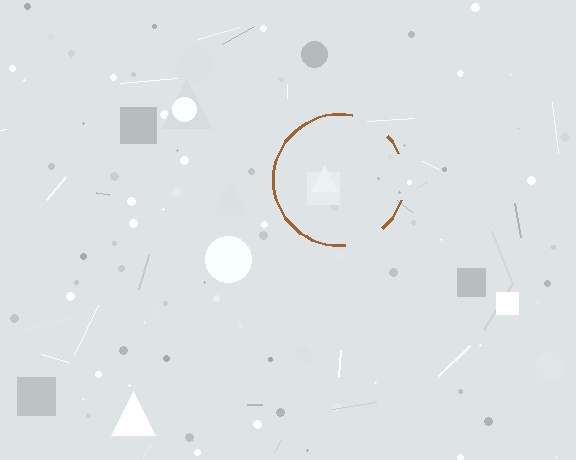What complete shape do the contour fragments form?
The contour fragments form a circle.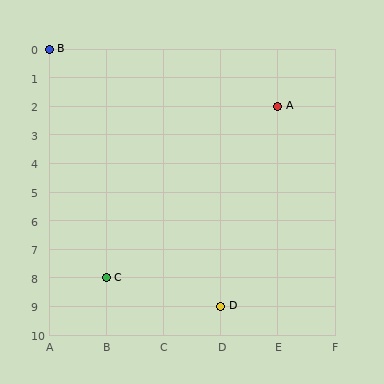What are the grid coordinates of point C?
Point C is at grid coordinates (B, 8).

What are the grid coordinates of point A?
Point A is at grid coordinates (E, 2).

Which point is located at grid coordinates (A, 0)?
Point B is at (A, 0).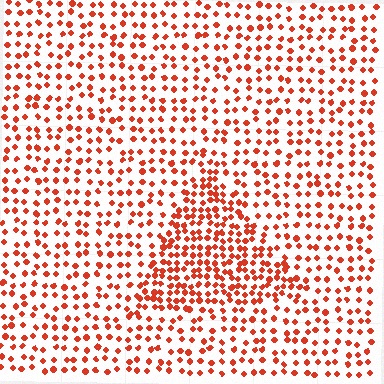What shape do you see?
I see a triangle.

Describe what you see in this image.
The image contains small red elements arranged at two different densities. A triangle-shaped region is visible where the elements are more densely packed than the surrounding area.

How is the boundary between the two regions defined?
The boundary is defined by a change in element density (approximately 1.9x ratio). All elements are the same color, size, and shape.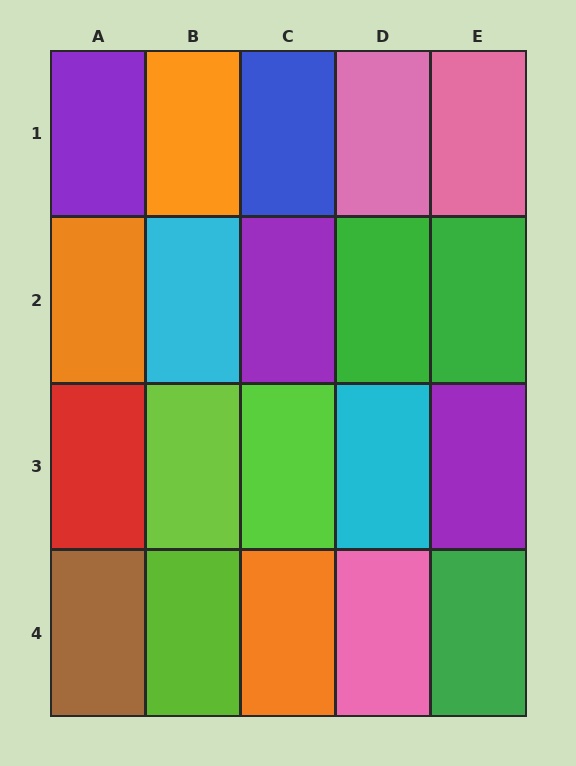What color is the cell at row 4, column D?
Pink.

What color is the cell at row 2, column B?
Cyan.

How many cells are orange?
3 cells are orange.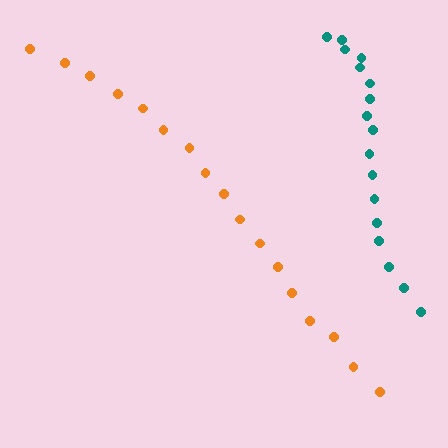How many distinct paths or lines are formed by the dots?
There are 2 distinct paths.